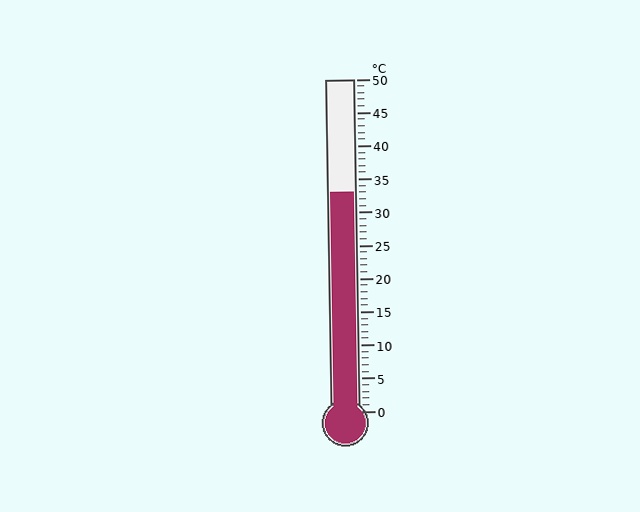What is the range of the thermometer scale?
The thermometer scale ranges from 0°C to 50°C.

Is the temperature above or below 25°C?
The temperature is above 25°C.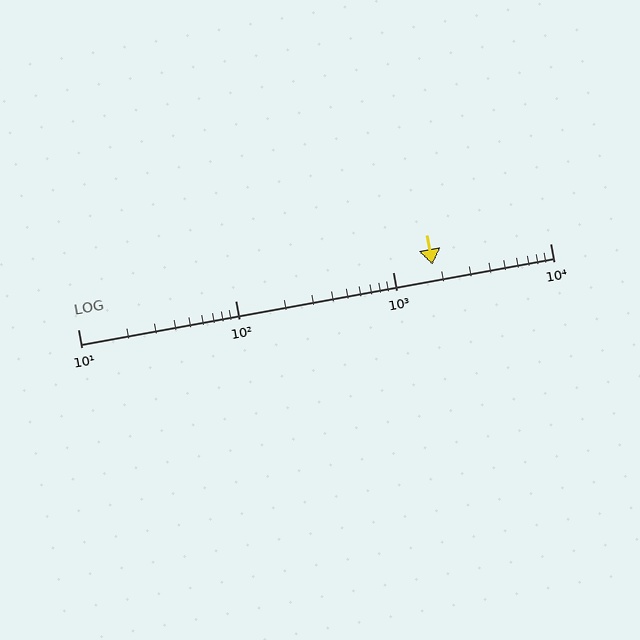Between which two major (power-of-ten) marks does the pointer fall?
The pointer is between 1000 and 10000.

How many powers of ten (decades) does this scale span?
The scale spans 3 decades, from 10 to 10000.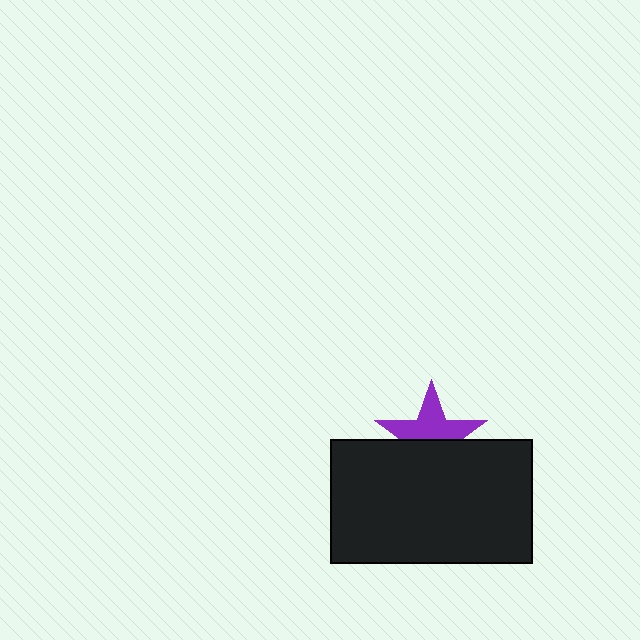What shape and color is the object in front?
The object in front is a black rectangle.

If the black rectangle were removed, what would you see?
You would see the complete purple star.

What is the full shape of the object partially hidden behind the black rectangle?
The partially hidden object is a purple star.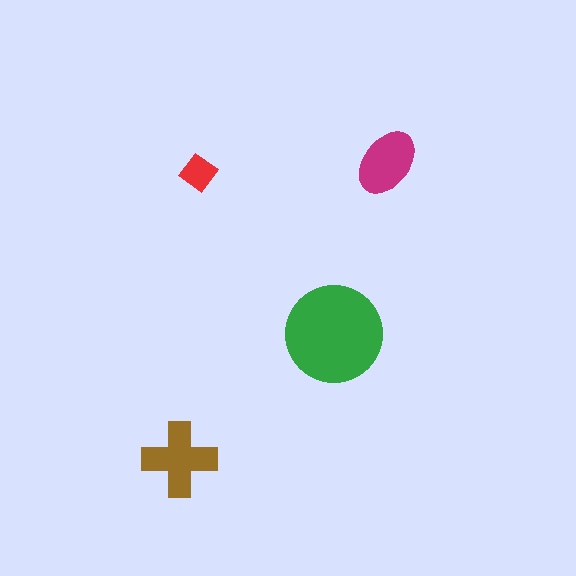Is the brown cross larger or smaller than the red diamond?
Larger.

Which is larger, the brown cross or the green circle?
The green circle.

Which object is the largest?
The green circle.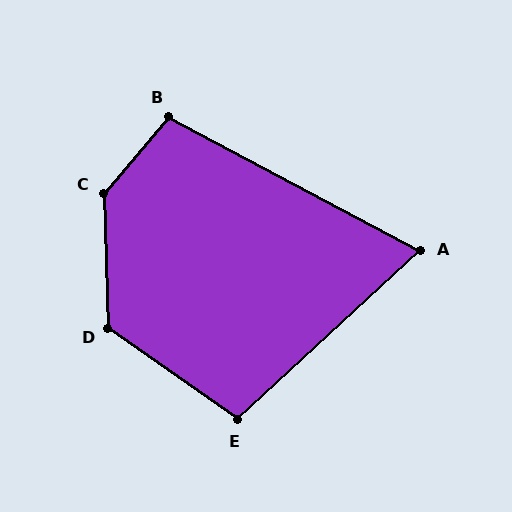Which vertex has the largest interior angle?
C, at approximately 138 degrees.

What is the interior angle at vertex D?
Approximately 127 degrees (obtuse).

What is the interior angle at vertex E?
Approximately 102 degrees (obtuse).